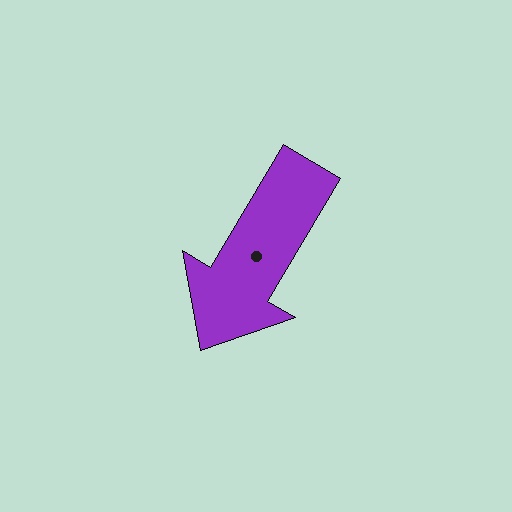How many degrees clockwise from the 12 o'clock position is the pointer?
Approximately 211 degrees.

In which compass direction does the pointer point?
Southwest.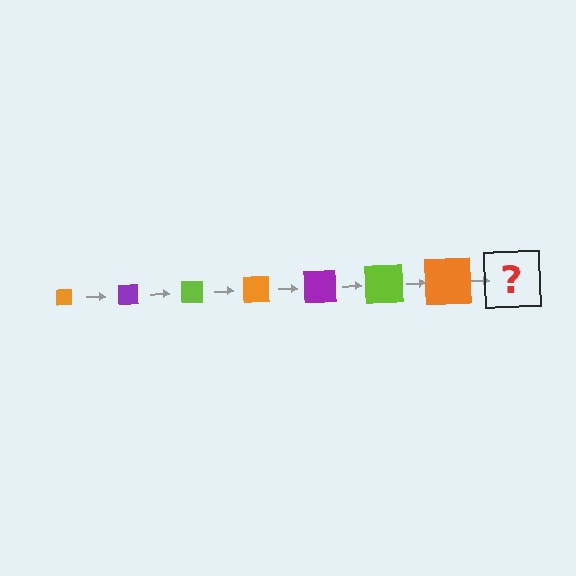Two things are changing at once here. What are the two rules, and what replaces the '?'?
The two rules are that the square grows larger each step and the color cycles through orange, purple, and lime. The '?' should be a purple square, larger than the previous one.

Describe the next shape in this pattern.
It should be a purple square, larger than the previous one.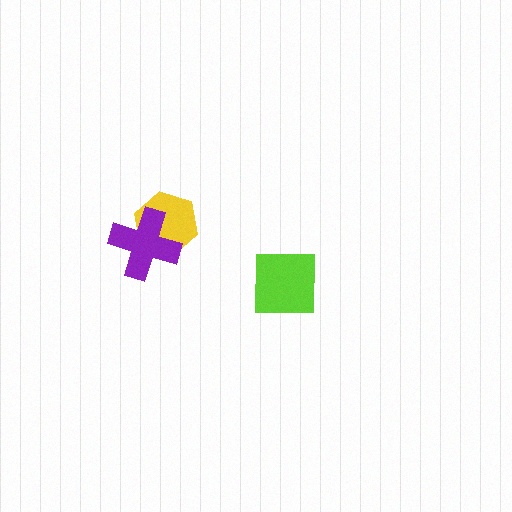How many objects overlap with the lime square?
0 objects overlap with the lime square.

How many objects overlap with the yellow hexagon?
1 object overlaps with the yellow hexagon.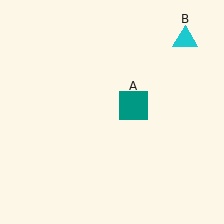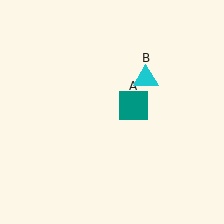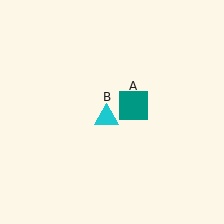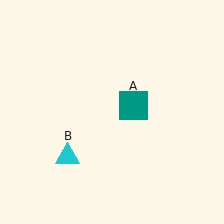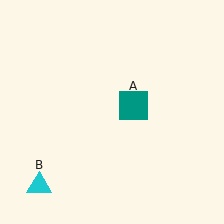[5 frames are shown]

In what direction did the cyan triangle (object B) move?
The cyan triangle (object B) moved down and to the left.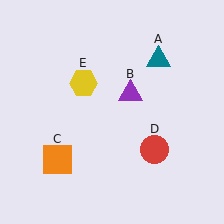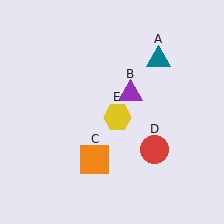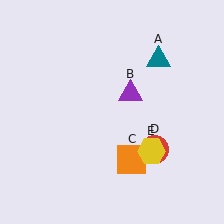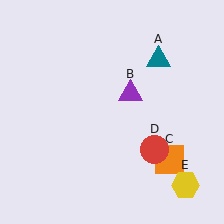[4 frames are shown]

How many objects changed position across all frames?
2 objects changed position: orange square (object C), yellow hexagon (object E).